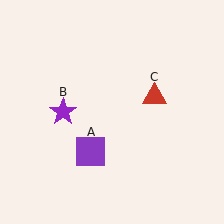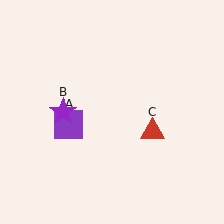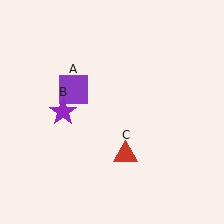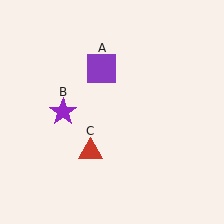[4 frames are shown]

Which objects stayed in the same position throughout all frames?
Purple star (object B) remained stationary.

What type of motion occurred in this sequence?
The purple square (object A), red triangle (object C) rotated clockwise around the center of the scene.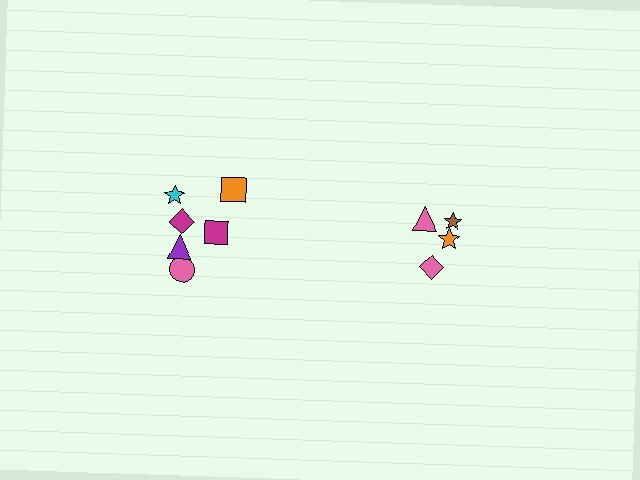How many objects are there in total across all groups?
There are 10 objects.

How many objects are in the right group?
There are 4 objects.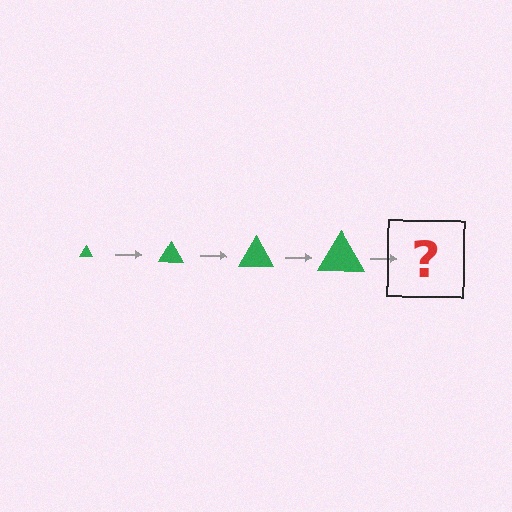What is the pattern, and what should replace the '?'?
The pattern is that the triangle gets progressively larger each step. The '?' should be a green triangle, larger than the previous one.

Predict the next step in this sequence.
The next step is a green triangle, larger than the previous one.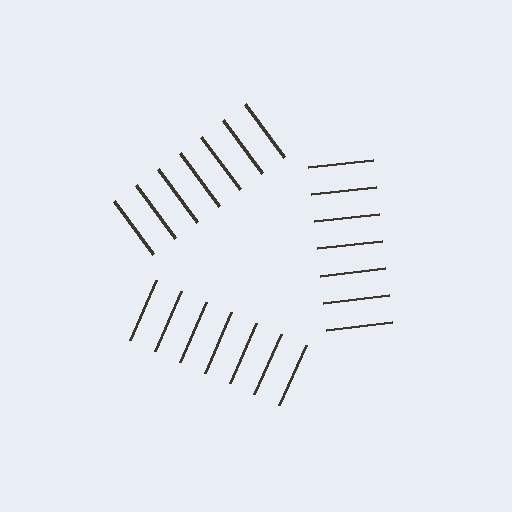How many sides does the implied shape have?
3 sides — the line-ends trace a triangle.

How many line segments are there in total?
21 — 7 along each of the 3 edges.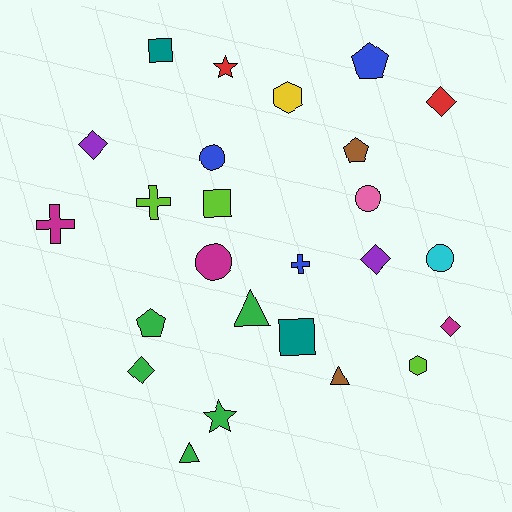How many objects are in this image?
There are 25 objects.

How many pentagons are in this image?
There are 3 pentagons.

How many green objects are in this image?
There are 5 green objects.